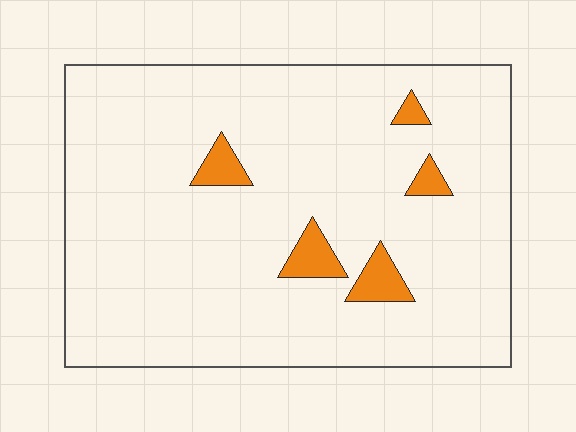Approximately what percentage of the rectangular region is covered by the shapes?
Approximately 5%.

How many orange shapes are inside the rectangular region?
5.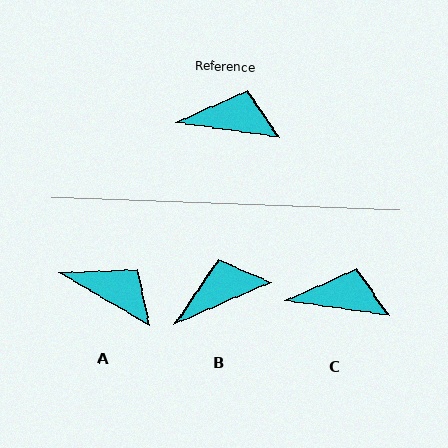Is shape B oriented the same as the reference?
No, it is off by about 32 degrees.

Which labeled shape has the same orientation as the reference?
C.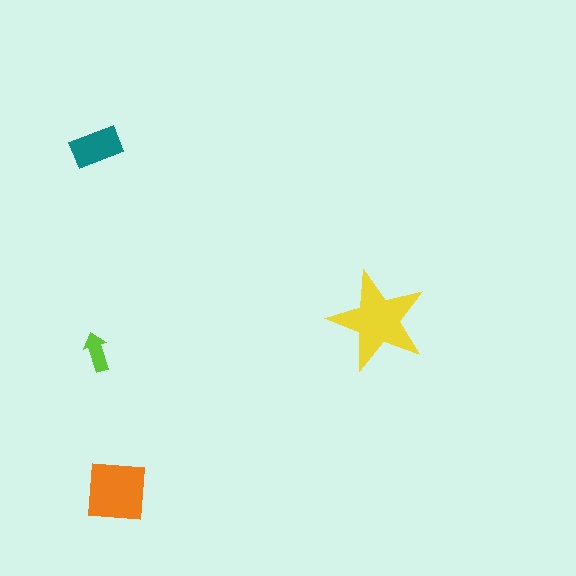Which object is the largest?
The yellow star.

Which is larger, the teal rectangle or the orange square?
The orange square.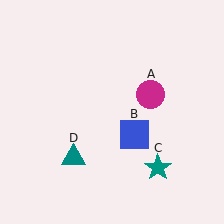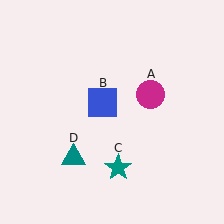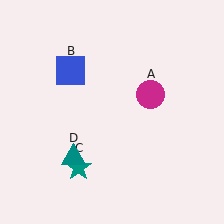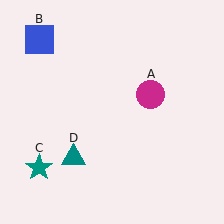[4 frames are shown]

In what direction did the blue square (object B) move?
The blue square (object B) moved up and to the left.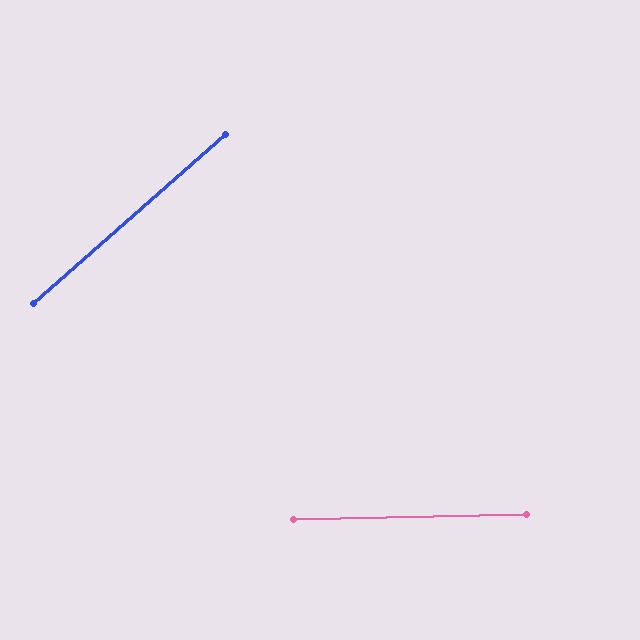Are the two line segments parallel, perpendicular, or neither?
Neither parallel nor perpendicular — they differ by about 40°.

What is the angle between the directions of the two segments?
Approximately 40 degrees.